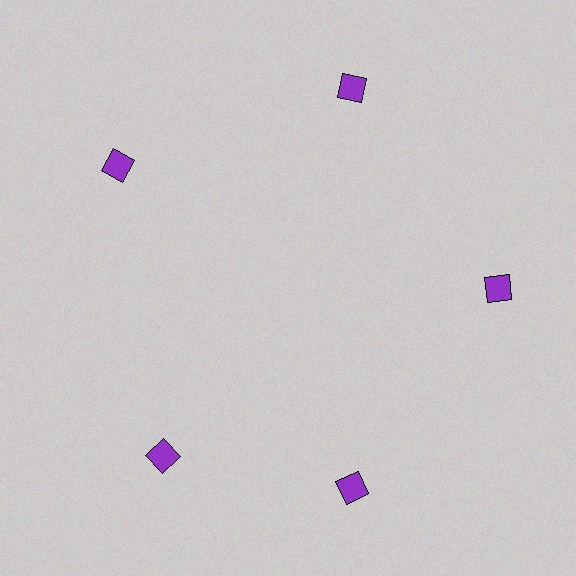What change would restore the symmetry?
The symmetry would be restored by rotating it back into even spacing with its neighbors so that all 5 squares sit at equal angles and equal distance from the center.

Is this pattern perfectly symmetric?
No. The 5 purple squares are arranged in a ring, but one element near the 8 o'clock position is rotated out of alignment along the ring, breaking the 5-fold rotational symmetry.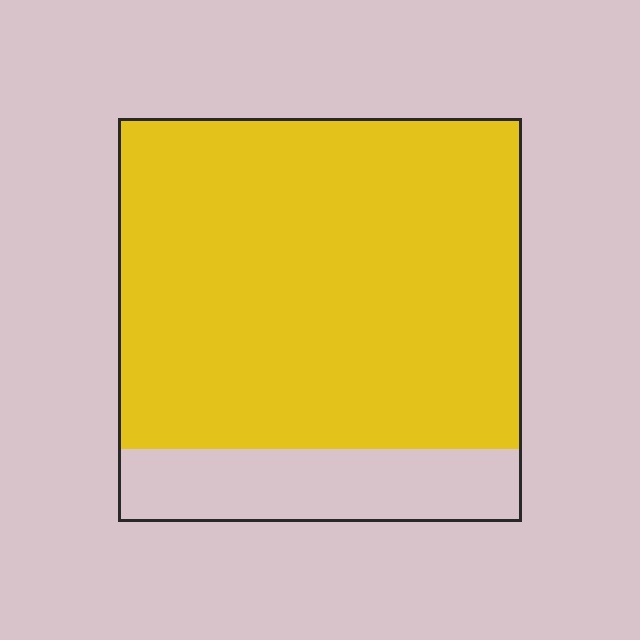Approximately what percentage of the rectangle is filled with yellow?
Approximately 80%.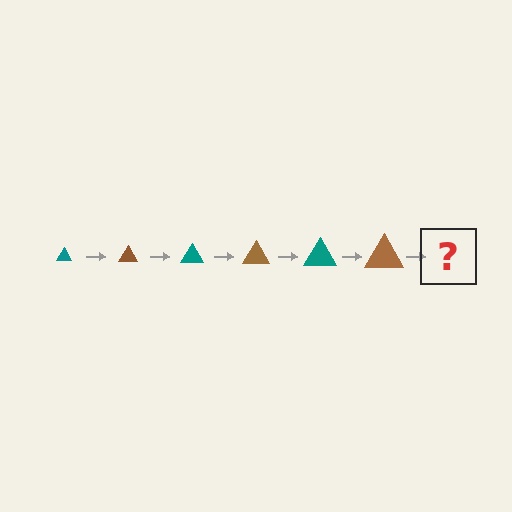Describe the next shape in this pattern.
It should be a teal triangle, larger than the previous one.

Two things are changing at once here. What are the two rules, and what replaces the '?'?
The two rules are that the triangle grows larger each step and the color cycles through teal and brown. The '?' should be a teal triangle, larger than the previous one.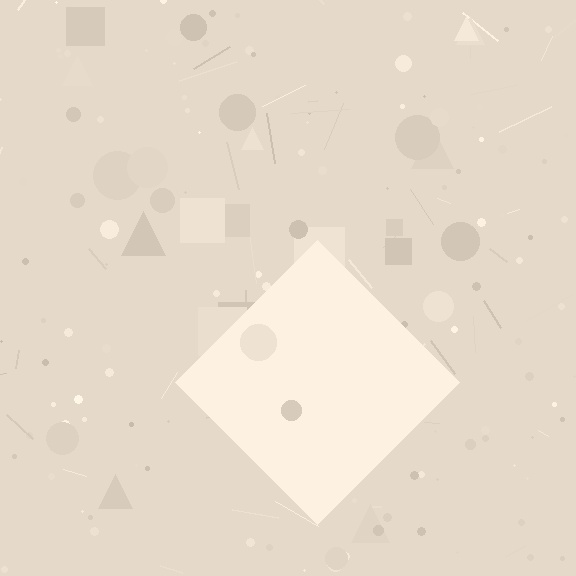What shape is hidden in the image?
A diamond is hidden in the image.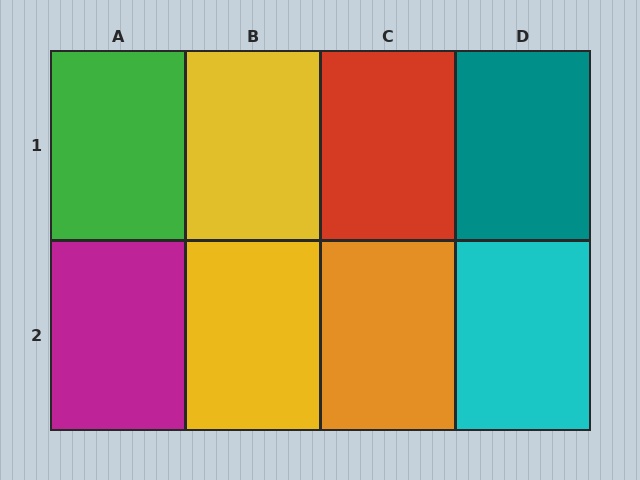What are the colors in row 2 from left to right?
Magenta, yellow, orange, cyan.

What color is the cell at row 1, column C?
Red.